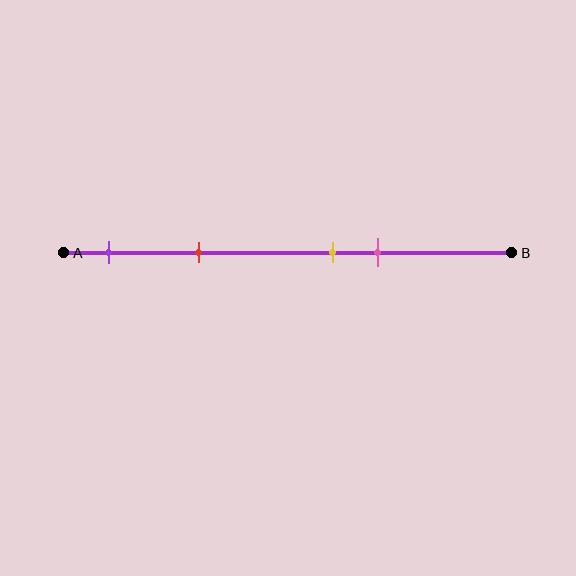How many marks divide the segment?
There are 4 marks dividing the segment.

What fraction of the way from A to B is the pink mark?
The pink mark is approximately 70% (0.7) of the way from A to B.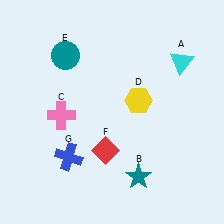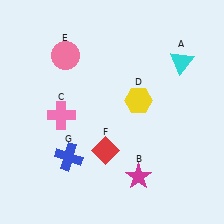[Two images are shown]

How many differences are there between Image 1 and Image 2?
There are 2 differences between the two images.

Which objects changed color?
B changed from teal to magenta. E changed from teal to pink.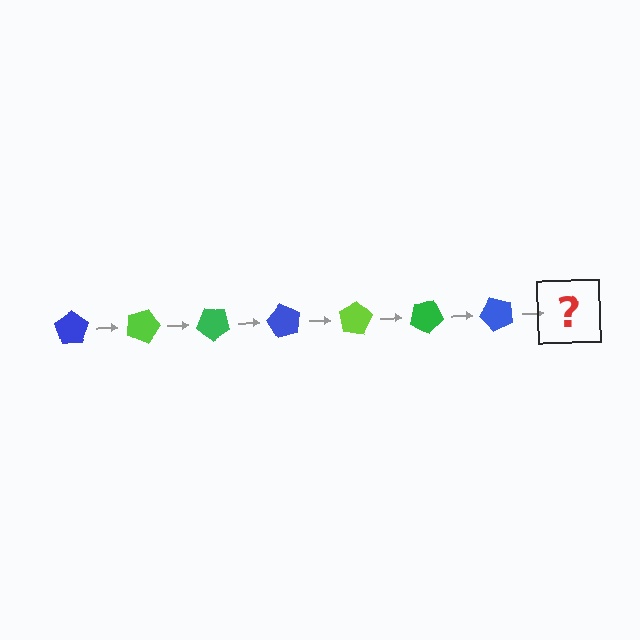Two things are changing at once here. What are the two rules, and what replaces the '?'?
The two rules are that it rotates 20 degrees each step and the color cycles through blue, lime, and green. The '?' should be a lime pentagon, rotated 140 degrees from the start.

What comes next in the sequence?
The next element should be a lime pentagon, rotated 140 degrees from the start.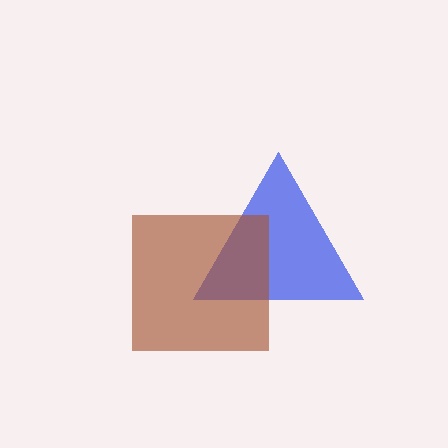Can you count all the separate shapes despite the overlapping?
Yes, there are 2 separate shapes.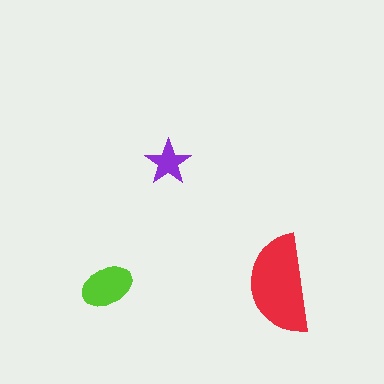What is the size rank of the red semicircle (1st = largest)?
1st.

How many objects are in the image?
There are 3 objects in the image.